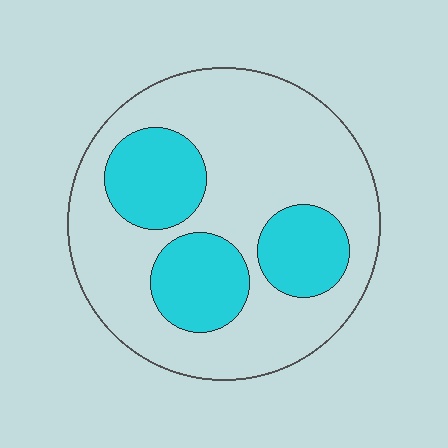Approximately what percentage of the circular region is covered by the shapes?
Approximately 30%.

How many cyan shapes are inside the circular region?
3.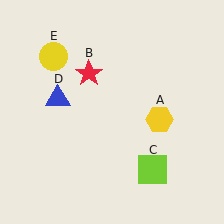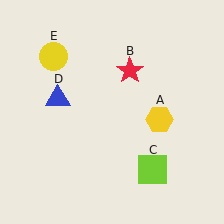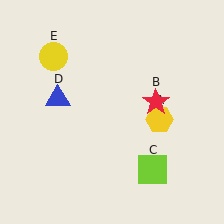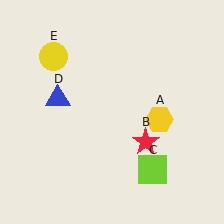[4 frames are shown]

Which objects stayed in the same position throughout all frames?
Yellow hexagon (object A) and lime square (object C) and blue triangle (object D) and yellow circle (object E) remained stationary.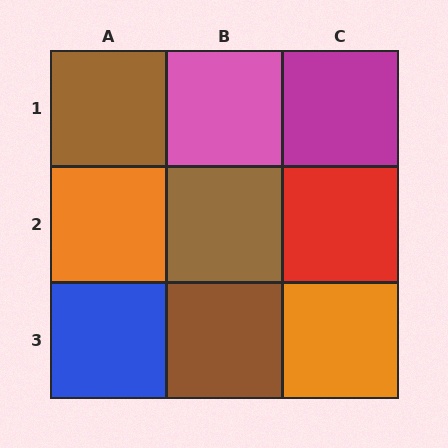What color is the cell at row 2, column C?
Red.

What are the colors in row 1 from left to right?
Brown, pink, magenta.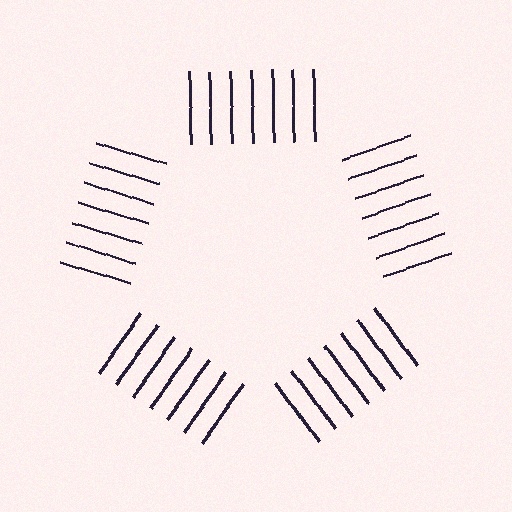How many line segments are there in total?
35 — 7 along each of the 5 edges.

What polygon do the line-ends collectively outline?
An illusory pentagon — the line segments terminate on its edges but no continuous stroke is drawn.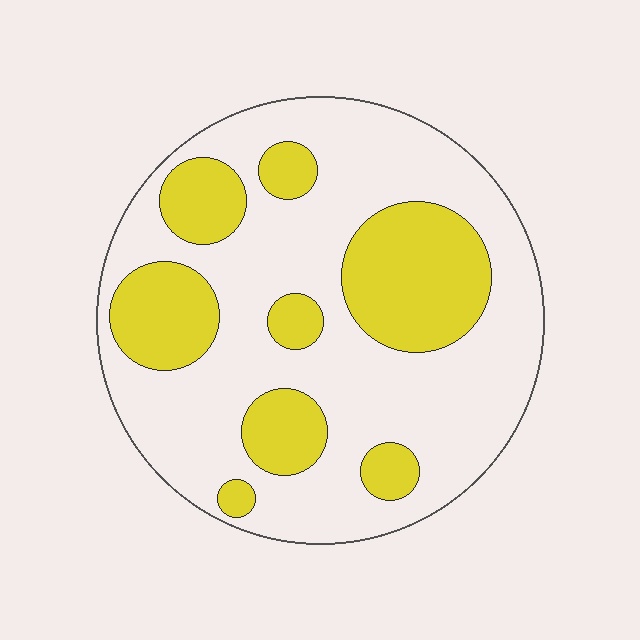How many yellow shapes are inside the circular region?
8.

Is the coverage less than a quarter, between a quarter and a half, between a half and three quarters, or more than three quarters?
Between a quarter and a half.